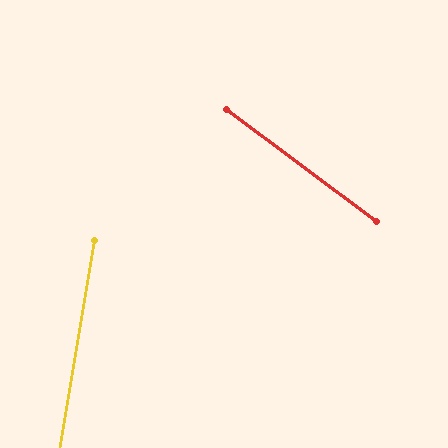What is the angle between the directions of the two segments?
Approximately 63 degrees.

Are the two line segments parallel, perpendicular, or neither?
Neither parallel nor perpendicular — they differ by about 63°.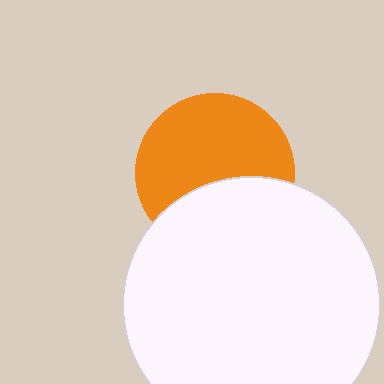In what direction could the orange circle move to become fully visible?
The orange circle could move up. That would shift it out from behind the white circle entirely.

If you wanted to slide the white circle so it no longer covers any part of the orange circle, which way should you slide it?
Slide it down — that is the most direct way to separate the two shapes.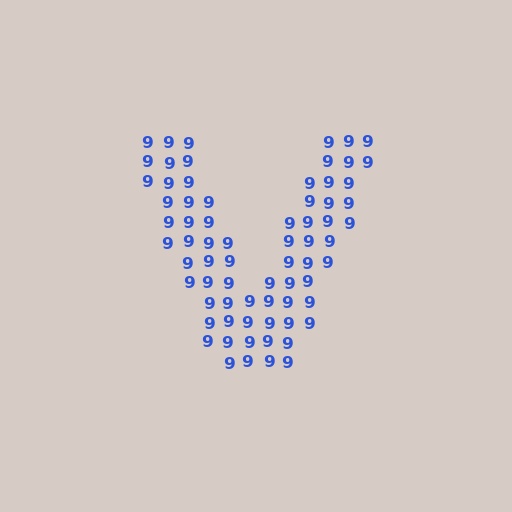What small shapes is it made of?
It is made of small digit 9's.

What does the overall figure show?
The overall figure shows the letter V.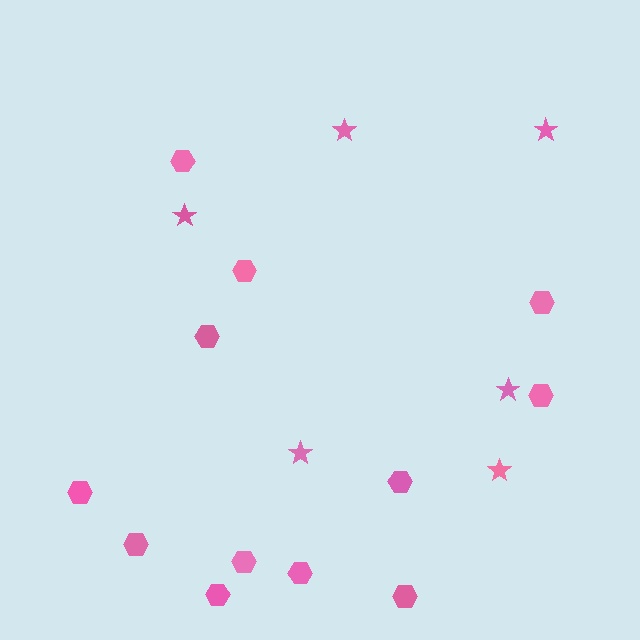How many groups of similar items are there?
There are 2 groups: one group of stars (6) and one group of hexagons (12).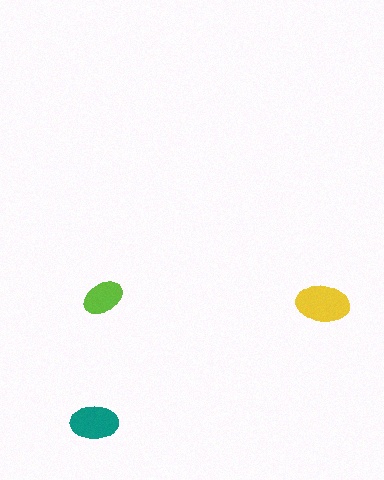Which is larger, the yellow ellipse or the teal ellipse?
The yellow one.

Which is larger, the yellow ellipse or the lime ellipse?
The yellow one.